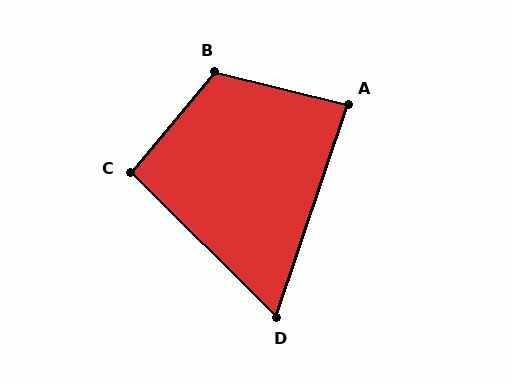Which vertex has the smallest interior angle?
D, at approximately 64 degrees.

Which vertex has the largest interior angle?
B, at approximately 116 degrees.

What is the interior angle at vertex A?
Approximately 85 degrees (approximately right).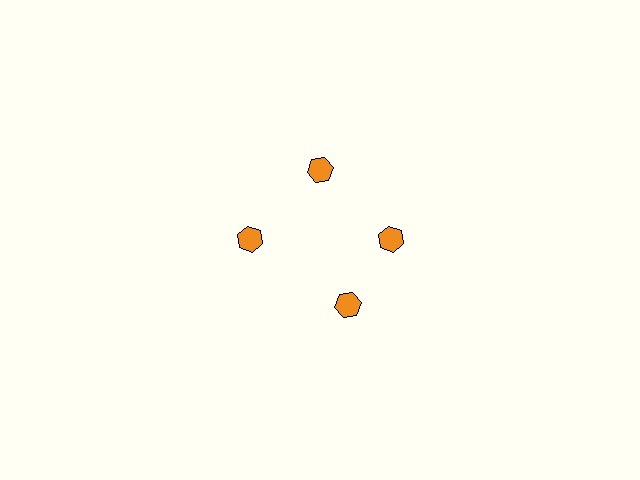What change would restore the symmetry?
The symmetry would be restored by rotating it back into even spacing with its neighbors so that all 4 hexagons sit at equal angles and equal distance from the center.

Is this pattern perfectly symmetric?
No. The 4 orange hexagons are arranged in a ring, but one element near the 6 o'clock position is rotated out of alignment along the ring, breaking the 4-fold rotational symmetry.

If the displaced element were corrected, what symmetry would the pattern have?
It would have 4-fold rotational symmetry — the pattern would map onto itself every 90 degrees.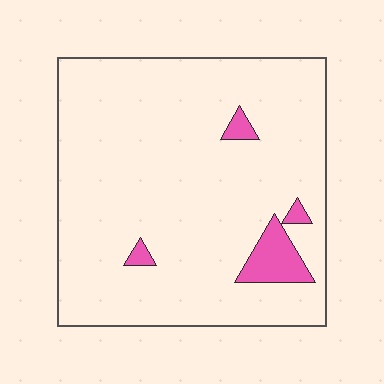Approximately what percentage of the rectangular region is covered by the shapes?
Approximately 5%.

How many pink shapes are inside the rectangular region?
4.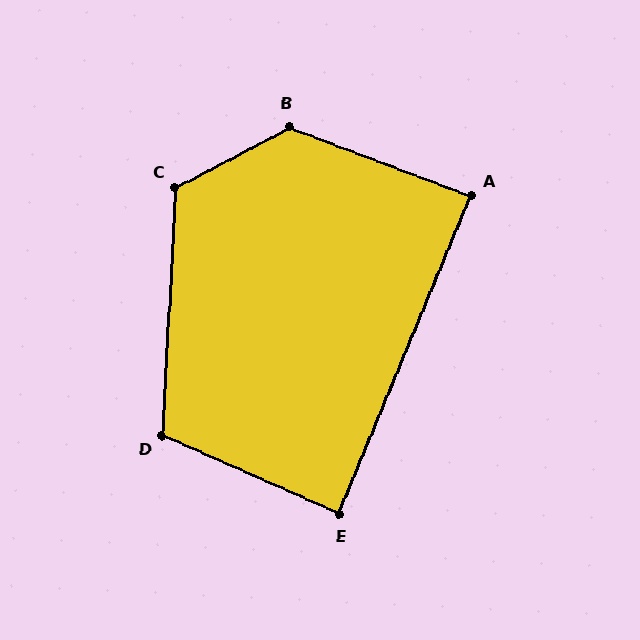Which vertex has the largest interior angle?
B, at approximately 131 degrees.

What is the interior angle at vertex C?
Approximately 121 degrees (obtuse).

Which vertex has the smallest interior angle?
A, at approximately 88 degrees.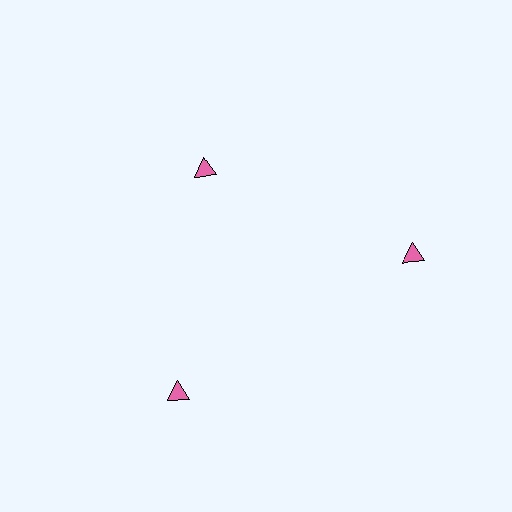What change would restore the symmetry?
The symmetry would be restored by moving it outward, back onto the ring so that all 3 triangles sit at equal angles and equal distance from the center.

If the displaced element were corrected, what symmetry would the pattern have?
It would have 3-fold rotational symmetry — the pattern would map onto itself every 120 degrees.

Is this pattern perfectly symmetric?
No. The 3 pink triangles are arranged in a ring, but one element near the 11 o'clock position is pulled inward toward the center, breaking the 3-fold rotational symmetry.